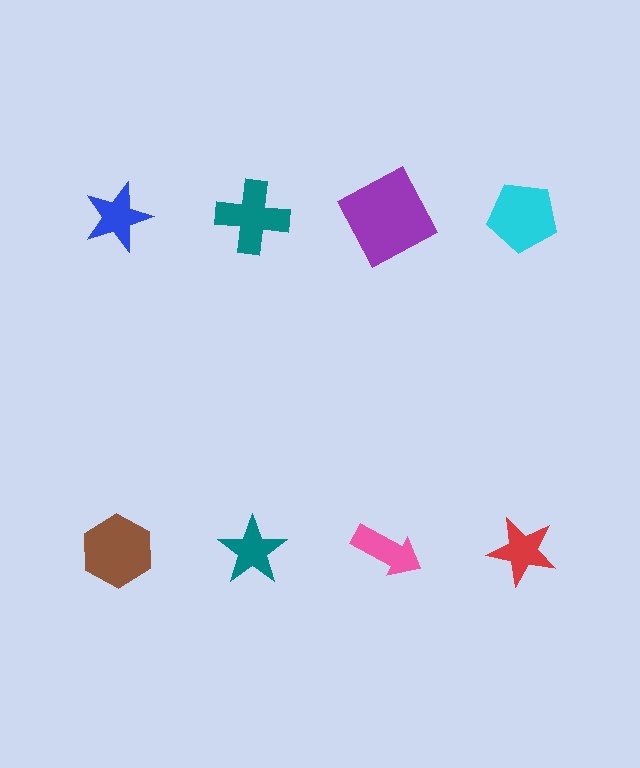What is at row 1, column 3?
A purple square.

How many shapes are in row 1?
4 shapes.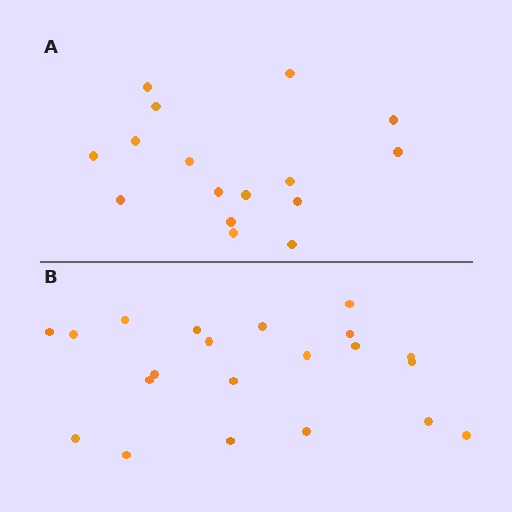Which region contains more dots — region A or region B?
Region B (the bottom region) has more dots.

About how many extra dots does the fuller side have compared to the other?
Region B has about 5 more dots than region A.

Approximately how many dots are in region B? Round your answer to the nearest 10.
About 20 dots. (The exact count is 21, which rounds to 20.)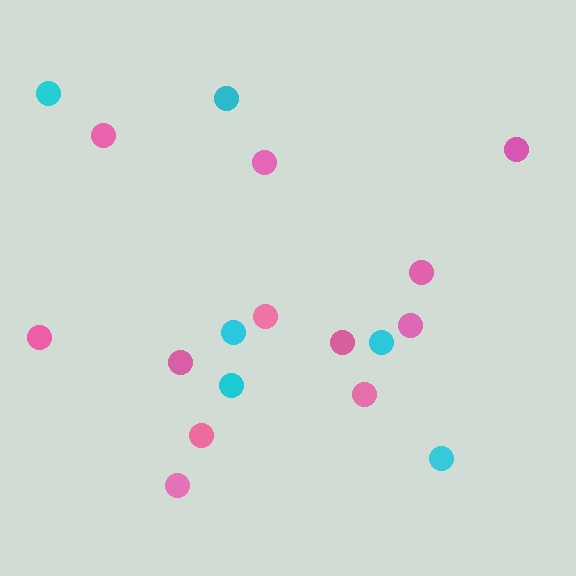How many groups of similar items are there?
There are 2 groups: one group of pink circles (12) and one group of cyan circles (6).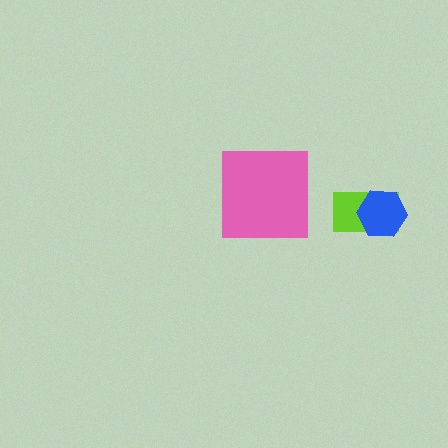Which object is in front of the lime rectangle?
The blue hexagon is in front of the lime rectangle.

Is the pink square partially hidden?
No, no other shape covers it.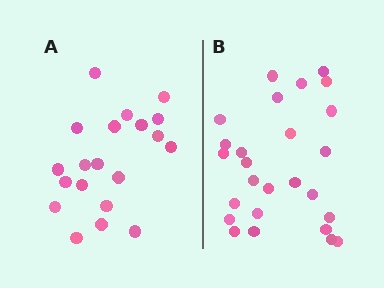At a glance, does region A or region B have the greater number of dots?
Region B (the right region) has more dots.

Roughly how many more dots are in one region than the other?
Region B has about 6 more dots than region A.